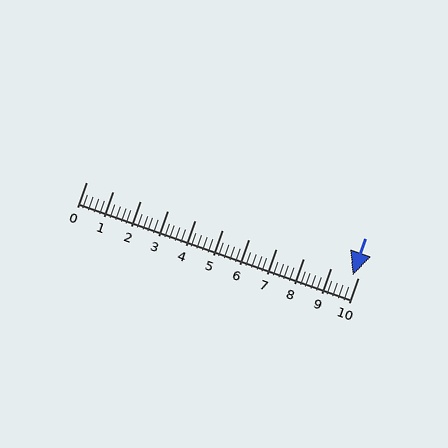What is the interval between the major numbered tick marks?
The major tick marks are spaced 1 units apart.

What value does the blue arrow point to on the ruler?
The blue arrow points to approximately 9.8.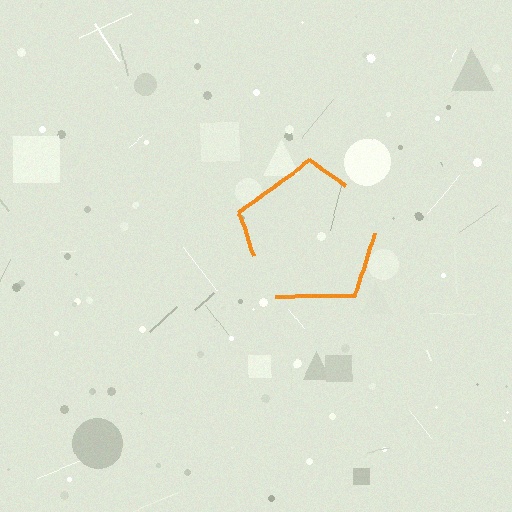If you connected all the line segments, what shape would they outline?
They would outline a pentagon.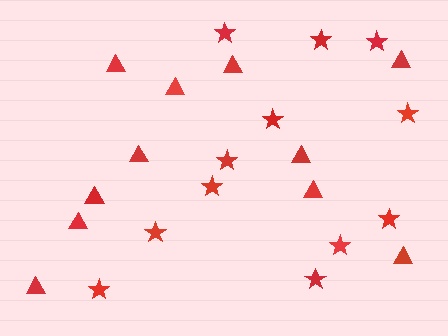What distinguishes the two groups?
There are 2 groups: one group of triangles (11) and one group of stars (12).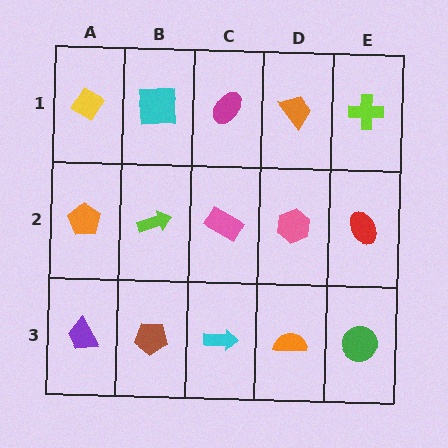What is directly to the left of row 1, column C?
A cyan square.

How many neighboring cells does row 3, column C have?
3.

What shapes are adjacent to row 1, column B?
A lime arrow (row 2, column B), a yellow diamond (row 1, column A), a magenta ellipse (row 1, column C).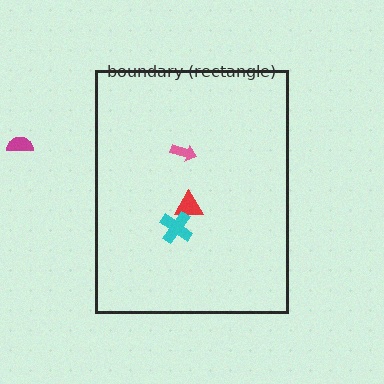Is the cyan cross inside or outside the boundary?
Inside.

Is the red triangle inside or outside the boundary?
Inside.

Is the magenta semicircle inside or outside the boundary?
Outside.